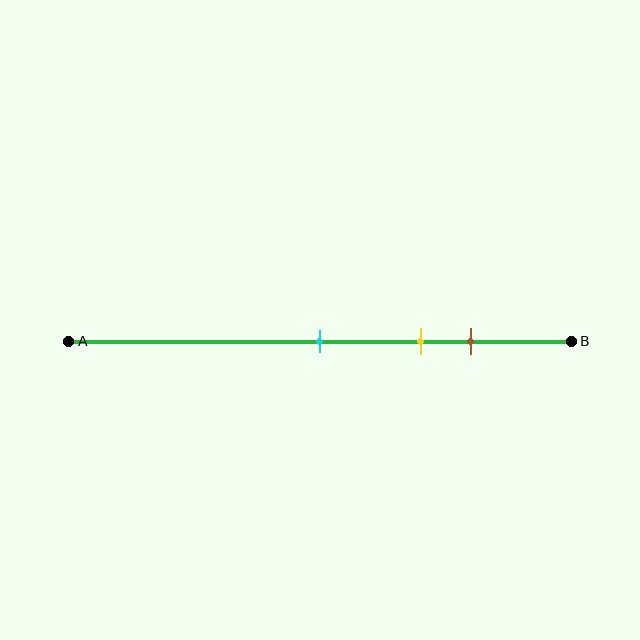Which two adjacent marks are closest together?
The yellow and brown marks are the closest adjacent pair.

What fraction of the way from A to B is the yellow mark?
The yellow mark is approximately 70% (0.7) of the way from A to B.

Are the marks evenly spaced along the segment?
Yes, the marks are approximately evenly spaced.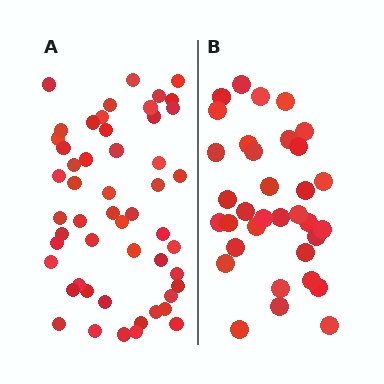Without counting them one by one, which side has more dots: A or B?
Region A (the left region) has more dots.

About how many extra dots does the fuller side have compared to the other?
Region A has approximately 20 more dots than region B.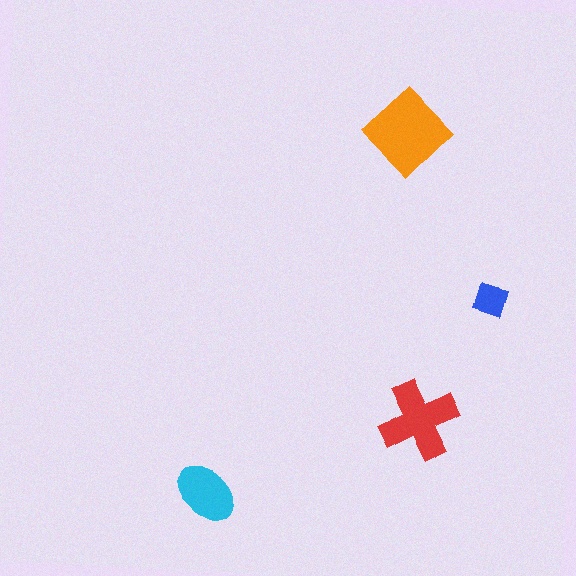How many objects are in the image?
There are 4 objects in the image.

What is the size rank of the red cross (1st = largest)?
2nd.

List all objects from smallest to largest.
The blue square, the cyan ellipse, the red cross, the orange diamond.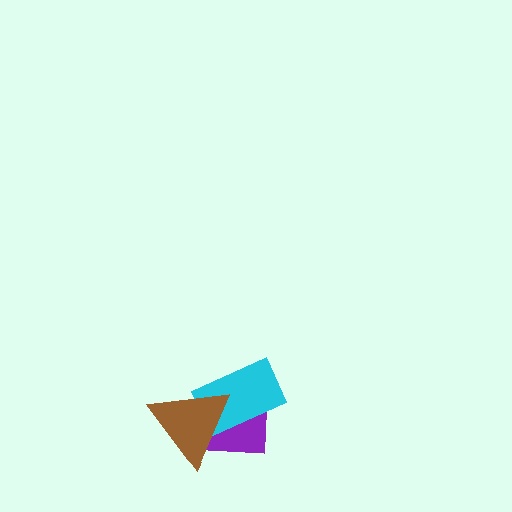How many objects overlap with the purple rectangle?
2 objects overlap with the purple rectangle.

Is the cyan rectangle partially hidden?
Yes, it is partially covered by another shape.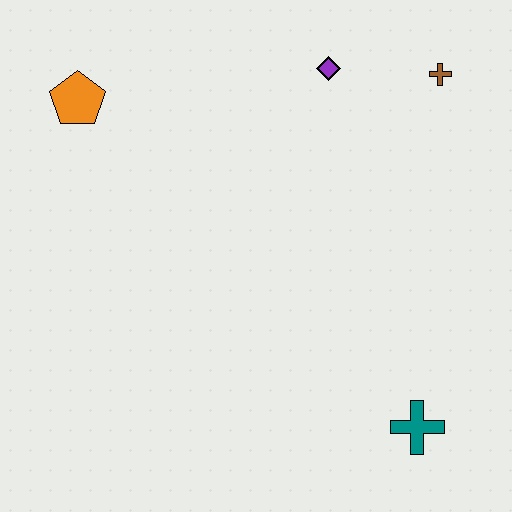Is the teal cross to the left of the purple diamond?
No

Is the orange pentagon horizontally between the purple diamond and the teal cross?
No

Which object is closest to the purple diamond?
The brown cross is closest to the purple diamond.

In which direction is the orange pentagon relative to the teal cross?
The orange pentagon is to the left of the teal cross.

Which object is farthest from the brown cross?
The orange pentagon is farthest from the brown cross.